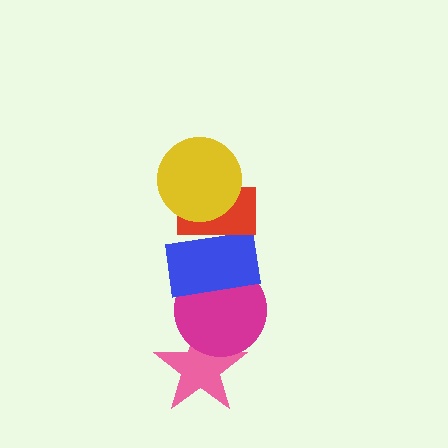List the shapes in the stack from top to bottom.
From top to bottom: the yellow circle, the red rectangle, the blue rectangle, the magenta circle, the pink star.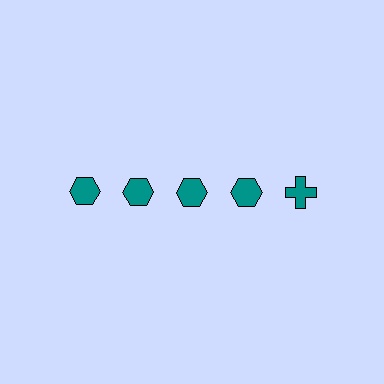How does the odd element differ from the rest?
It has a different shape: cross instead of hexagon.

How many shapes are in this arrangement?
There are 5 shapes arranged in a grid pattern.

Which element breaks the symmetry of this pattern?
The teal cross in the top row, rightmost column breaks the symmetry. All other shapes are teal hexagons.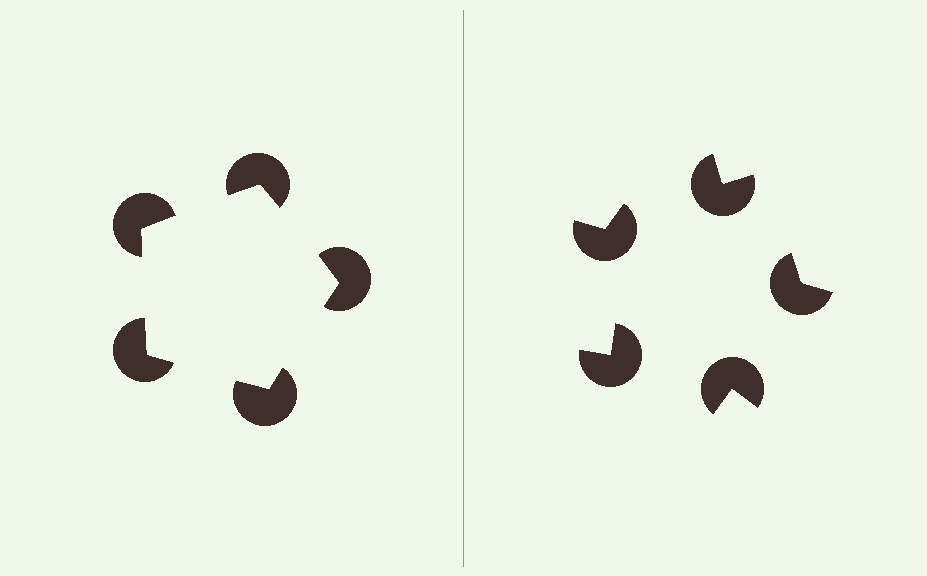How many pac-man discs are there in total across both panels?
10 — 5 on each side.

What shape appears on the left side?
An illusory pentagon.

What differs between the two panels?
The pac-man discs are positioned identically on both sides; only the wedge orientations differ. On the left they align to a pentagon; on the right they are misaligned.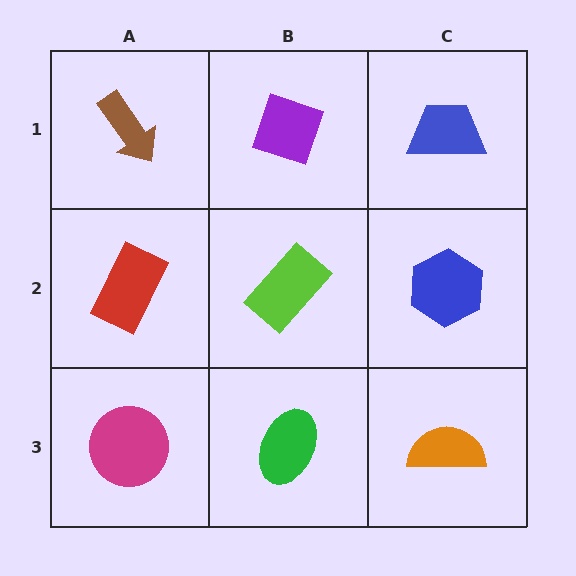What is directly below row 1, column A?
A red rectangle.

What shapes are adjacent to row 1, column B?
A lime rectangle (row 2, column B), a brown arrow (row 1, column A), a blue trapezoid (row 1, column C).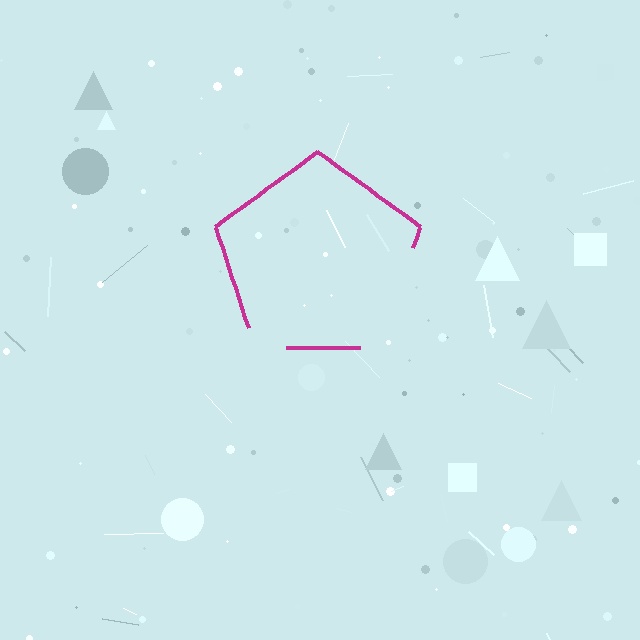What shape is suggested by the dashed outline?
The dashed outline suggests a pentagon.